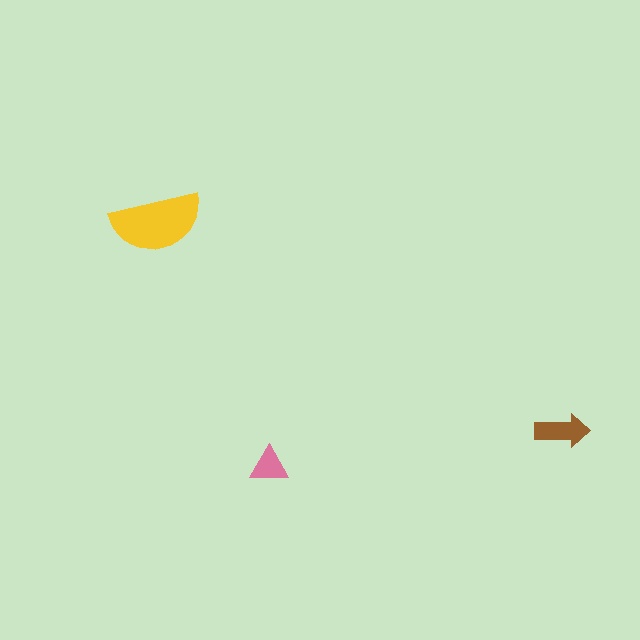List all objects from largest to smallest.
The yellow semicircle, the brown arrow, the pink triangle.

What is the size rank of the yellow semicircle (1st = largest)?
1st.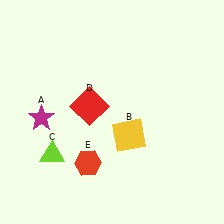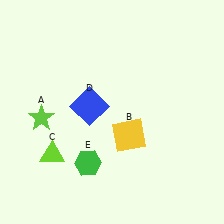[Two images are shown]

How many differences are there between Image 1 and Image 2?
There are 3 differences between the two images.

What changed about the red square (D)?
In Image 1, D is red. In Image 2, it changed to blue.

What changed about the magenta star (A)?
In Image 1, A is magenta. In Image 2, it changed to lime.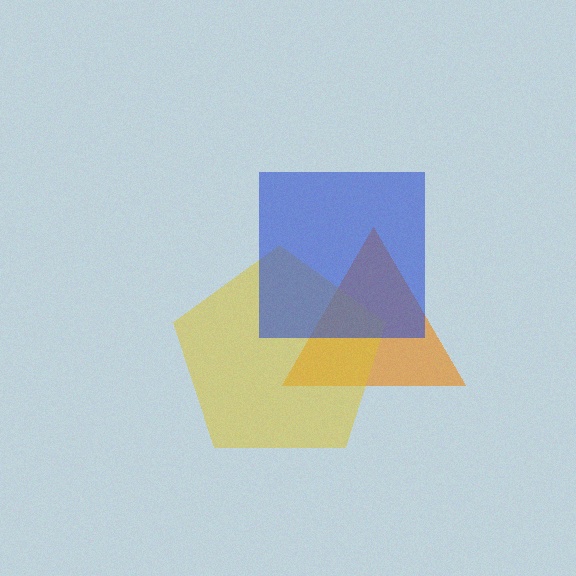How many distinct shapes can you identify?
There are 3 distinct shapes: an orange triangle, a yellow pentagon, a blue square.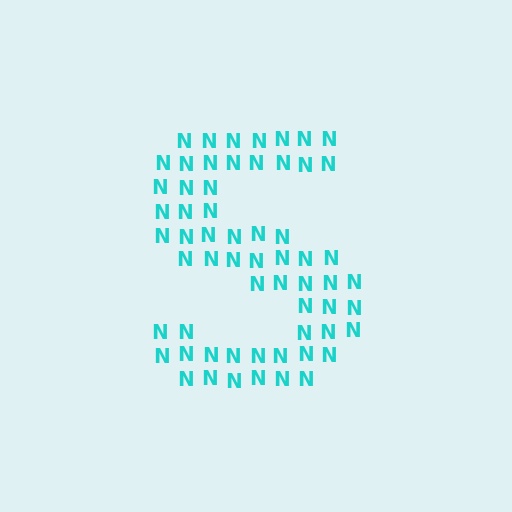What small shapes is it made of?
It is made of small letter N's.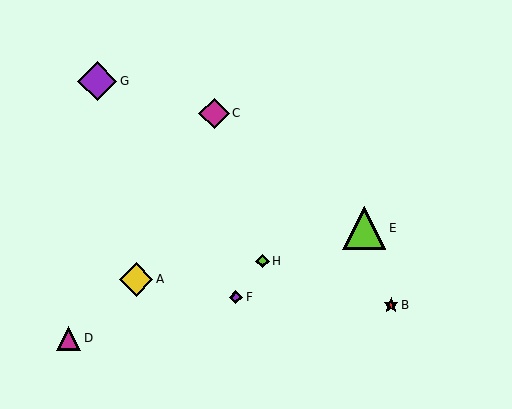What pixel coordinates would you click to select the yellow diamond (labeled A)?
Click at (136, 279) to select the yellow diamond A.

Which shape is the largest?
The lime triangle (labeled E) is the largest.